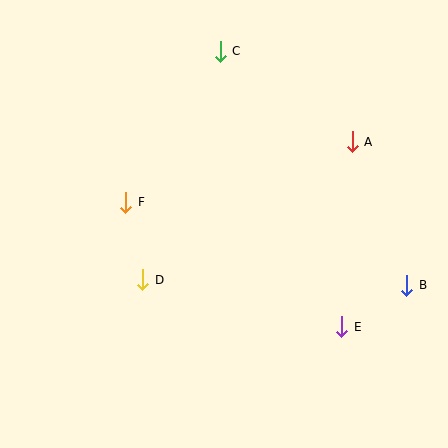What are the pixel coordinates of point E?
Point E is at (342, 327).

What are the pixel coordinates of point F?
Point F is at (126, 202).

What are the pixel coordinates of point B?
Point B is at (407, 285).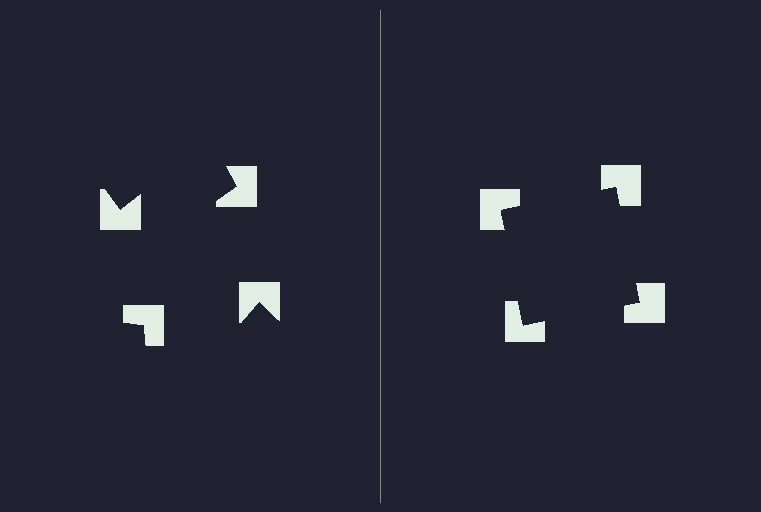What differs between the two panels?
The notched squares are positioned identically on both sides; only the wedge orientations differ. On the right they align to a square; on the left they are misaligned.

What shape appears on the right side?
An illusory square.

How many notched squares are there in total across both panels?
8 — 4 on each side.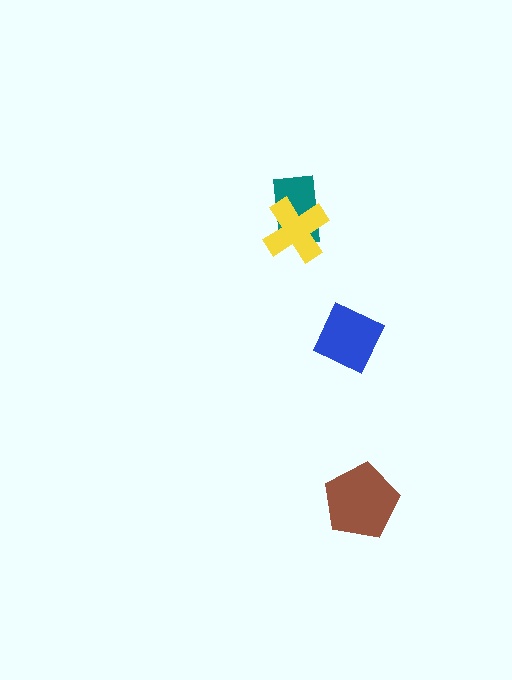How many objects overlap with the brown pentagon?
0 objects overlap with the brown pentagon.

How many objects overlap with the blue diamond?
0 objects overlap with the blue diamond.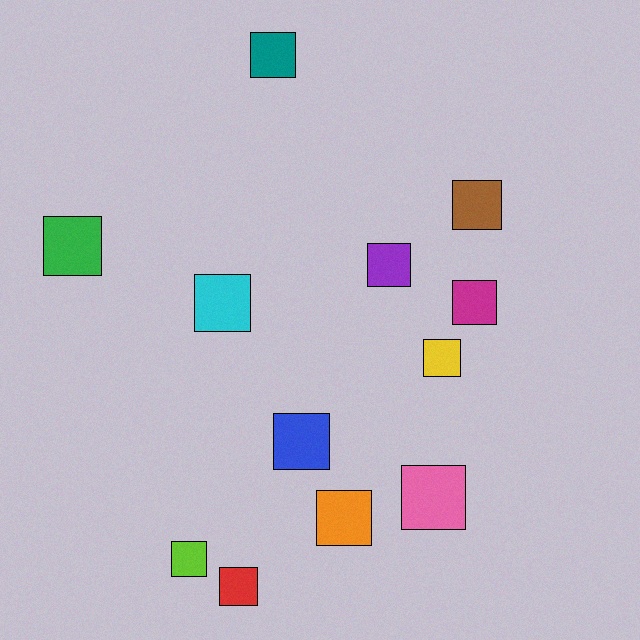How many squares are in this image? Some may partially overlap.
There are 12 squares.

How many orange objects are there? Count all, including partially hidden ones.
There is 1 orange object.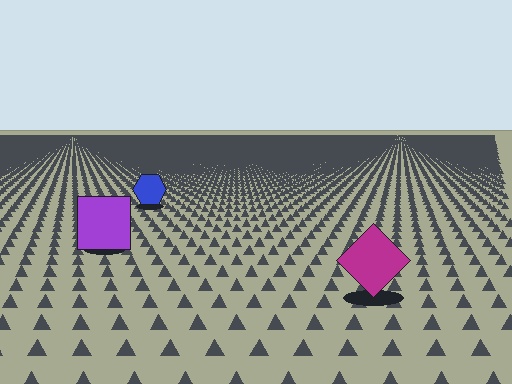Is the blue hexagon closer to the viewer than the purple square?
No. The purple square is closer — you can tell from the texture gradient: the ground texture is coarser near it.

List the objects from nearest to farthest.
From nearest to farthest: the magenta diamond, the purple square, the blue hexagon.